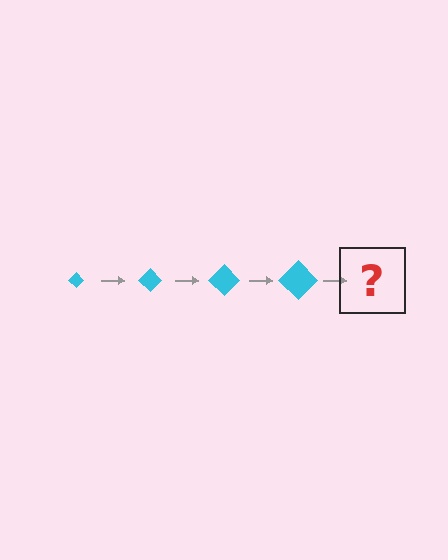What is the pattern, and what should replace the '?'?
The pattern is that the diamond gets progressively larger each step. The '?' should be a cyan diamond, larger than the previous one.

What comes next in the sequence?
The next element should be a cyan diamond, larger than the previous one.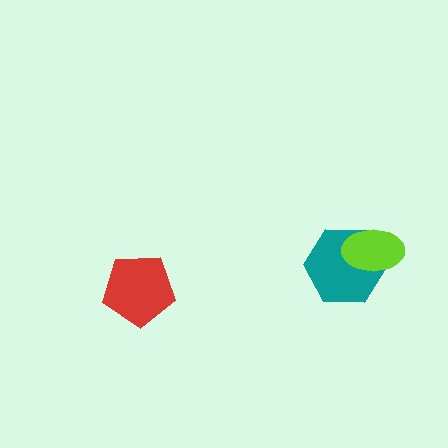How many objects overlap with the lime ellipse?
1 object overlaps with the lime ellipse.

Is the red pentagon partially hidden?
No, no other shape covers it.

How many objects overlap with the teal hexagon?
1 object overlaps with the teal hexagon.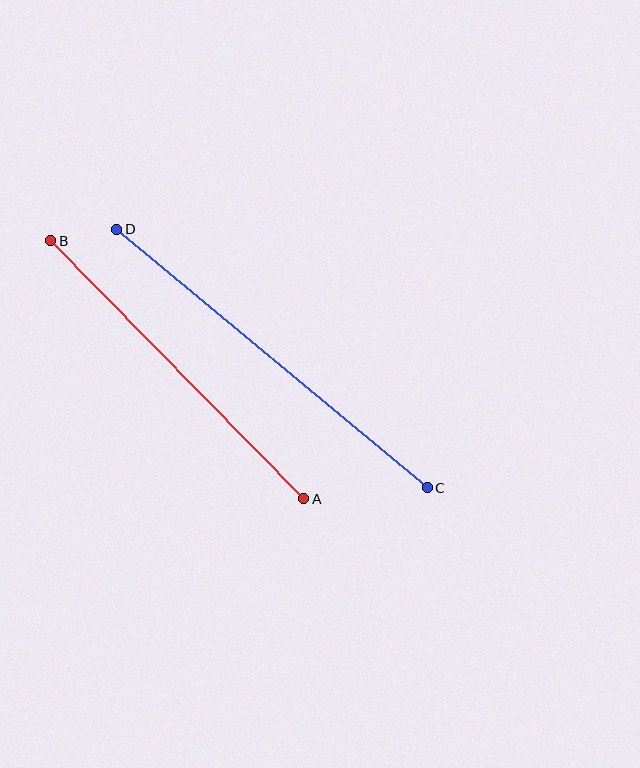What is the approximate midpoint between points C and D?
The midpoint is at approximately (272, 359) pixels.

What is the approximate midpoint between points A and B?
The midpoint is at approximately (177, 370) pixels.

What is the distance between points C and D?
The distance is approximately 404 pixels.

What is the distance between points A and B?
The distance is approximately 361 pixels.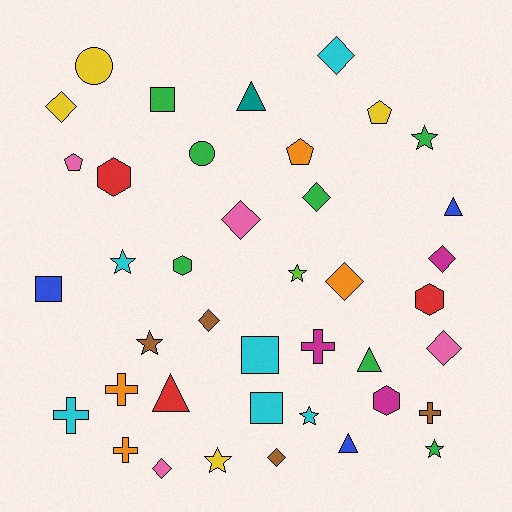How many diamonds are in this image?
There are 10 diamonds.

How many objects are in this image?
There are 40 objects.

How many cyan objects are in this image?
There are 6 cyan objects.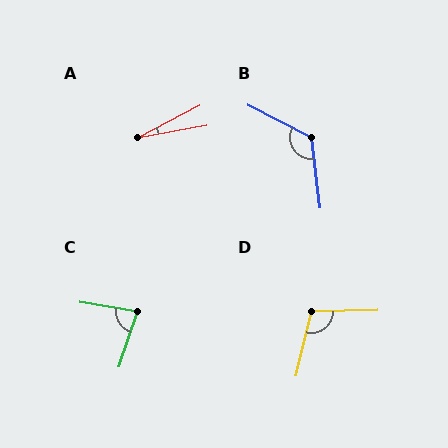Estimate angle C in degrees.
Approximately 80 degrees.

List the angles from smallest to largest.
A (17°), C (80°), D (105°), B (124°).